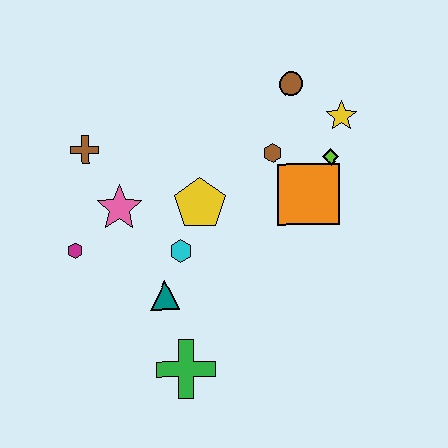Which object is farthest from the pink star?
The yellow star is farthest from the pink star.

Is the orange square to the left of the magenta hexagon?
No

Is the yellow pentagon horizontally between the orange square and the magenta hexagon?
Yes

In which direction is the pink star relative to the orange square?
The pink star is to the left of the orange square.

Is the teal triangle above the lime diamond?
No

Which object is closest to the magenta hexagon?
The pink star is closest to the magenta hexagon.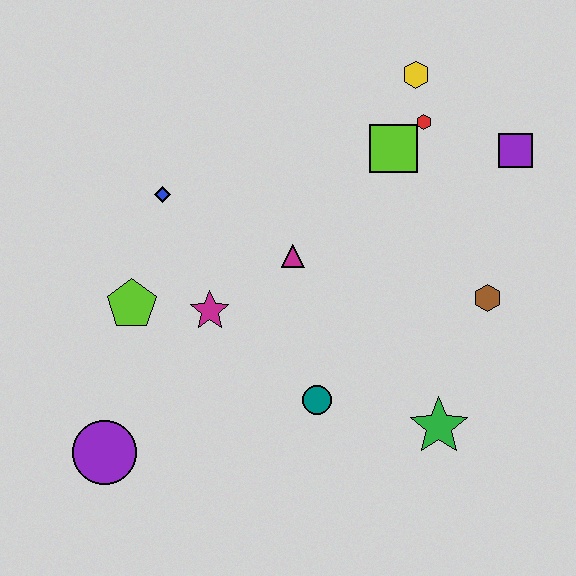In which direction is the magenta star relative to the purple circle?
The magenta star is above the purple circle.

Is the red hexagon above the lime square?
Yes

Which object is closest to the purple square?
The red hexagon is closest to the purple square.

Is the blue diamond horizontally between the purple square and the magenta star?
No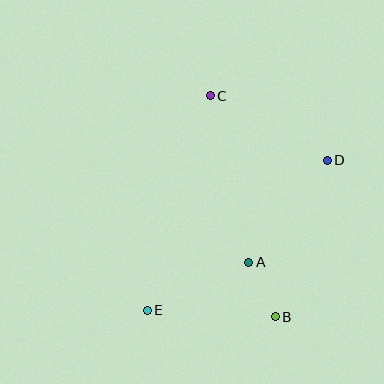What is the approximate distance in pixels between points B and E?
The distance between B and E is approximately 128 pixels.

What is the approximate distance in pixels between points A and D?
The distance between A and D is approximately 129 pixels.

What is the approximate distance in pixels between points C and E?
The distance between C and E is approximately 223 pixels.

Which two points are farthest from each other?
Points D and E are farthest from each other.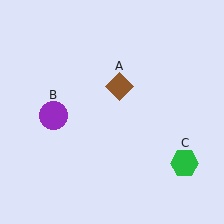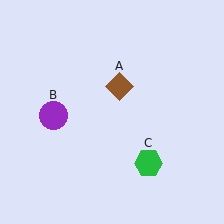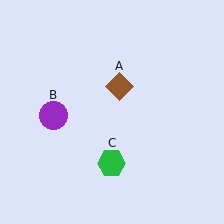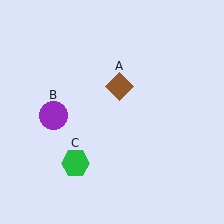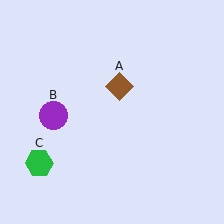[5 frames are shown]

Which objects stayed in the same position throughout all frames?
Brown diamond (object A) and purple circle (object B) remained stationary.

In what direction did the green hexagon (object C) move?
The green hexagon (object C) moved left.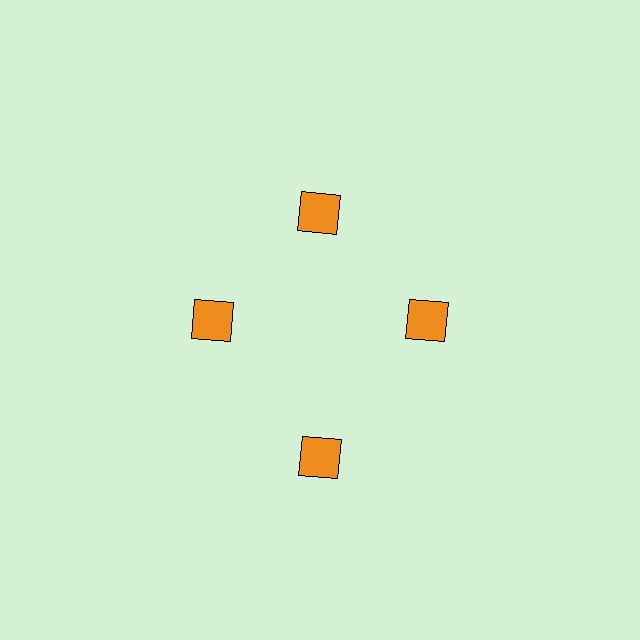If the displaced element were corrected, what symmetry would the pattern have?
It would have 4-fold rotational symmetry — the pattern would map onto itself every 90 degrees.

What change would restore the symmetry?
The symmetry would be restored by moving it inward, back onto the ring so that all 4 squares sit at equal angles and equal distance from the center.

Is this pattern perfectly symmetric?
No. The 4 orange squares are arranged in a ring, but one element near the 6 o'clock position is pushed outward from the center, breaking the 4-fold rotational symmetry.